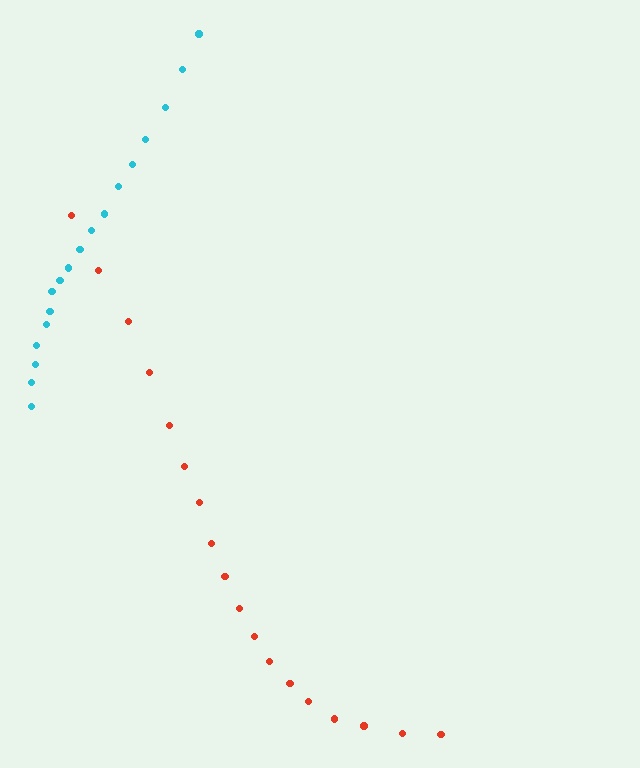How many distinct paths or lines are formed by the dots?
There are 2 distinct paths.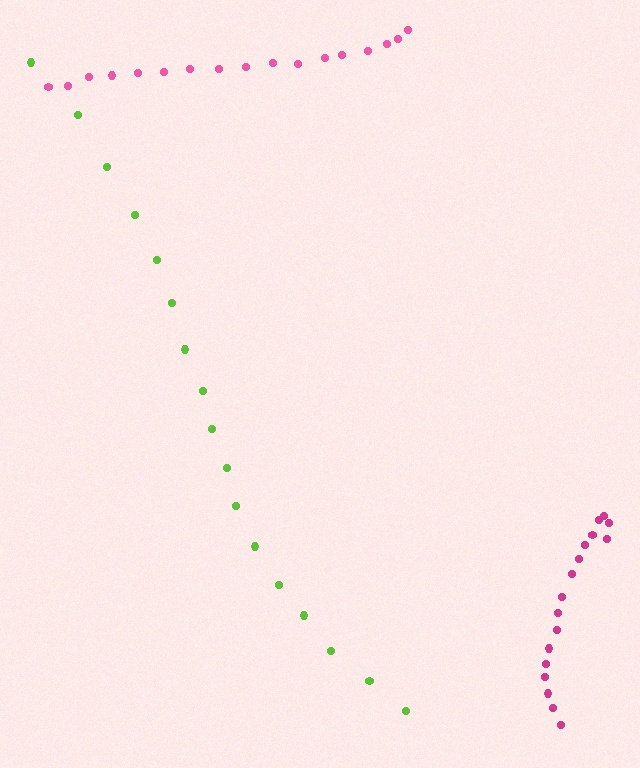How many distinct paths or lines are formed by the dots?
There are 3 distinct paths.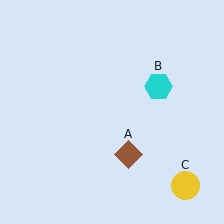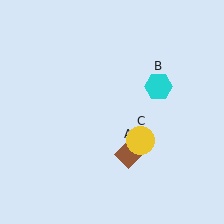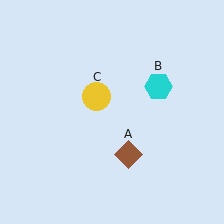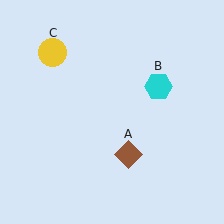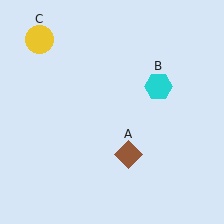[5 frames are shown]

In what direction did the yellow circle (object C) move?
The yellow circle (object C) moved up and to the left.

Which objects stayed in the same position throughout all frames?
Brown diamond (object A) and cyan hexagon (object B) remained stationary.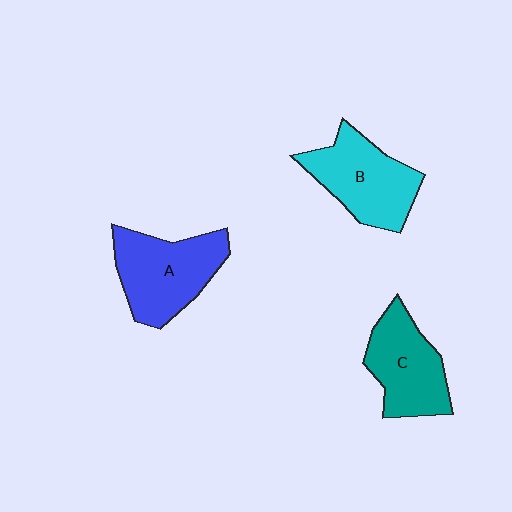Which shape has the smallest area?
Shape C (teal).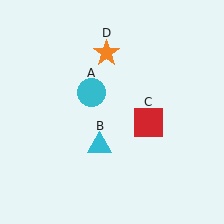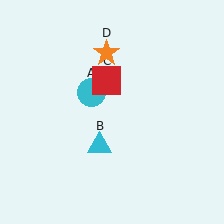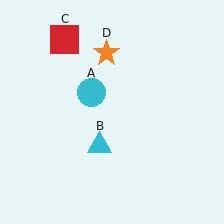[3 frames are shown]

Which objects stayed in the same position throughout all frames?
Cyan circle (object A) and cyan triangle (object B) and orange star (object D) remained stationary.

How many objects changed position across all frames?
1 object changed position: red square (object C).